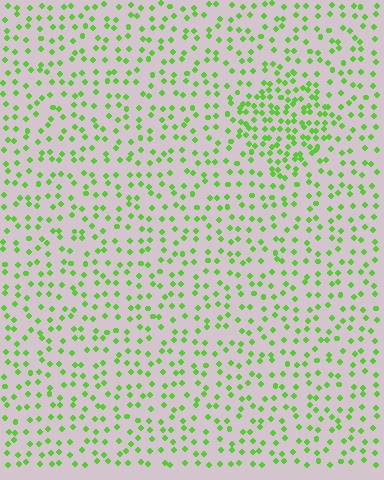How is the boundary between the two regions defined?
The boundary is defined by a change in element density (approximately 2.0x ratio). All elements are the same color, size, and shape.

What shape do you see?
I see a diamond.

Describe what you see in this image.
The image contains small lime elements arranged at two different densities. A diamond-shaped region is visible where the elements are more densely packed than the surrounding area.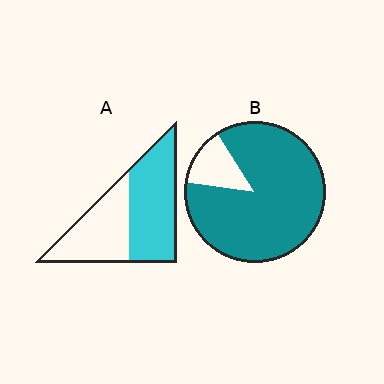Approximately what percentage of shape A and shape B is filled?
A is approximately 55% and B is approximately 85%.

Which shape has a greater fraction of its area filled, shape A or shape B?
Shape B.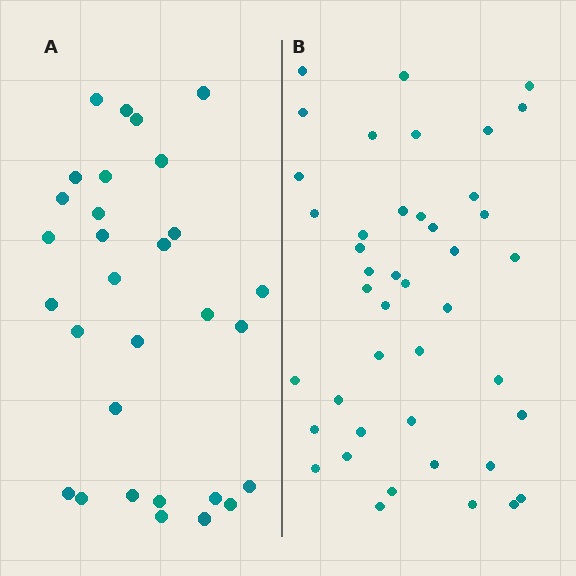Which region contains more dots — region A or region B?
Region B (the right region) has more dots.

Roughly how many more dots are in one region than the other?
Region B has approximately 15 more dots than region A.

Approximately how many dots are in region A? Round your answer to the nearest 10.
About 30 dots.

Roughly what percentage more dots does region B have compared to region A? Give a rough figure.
About 45% more.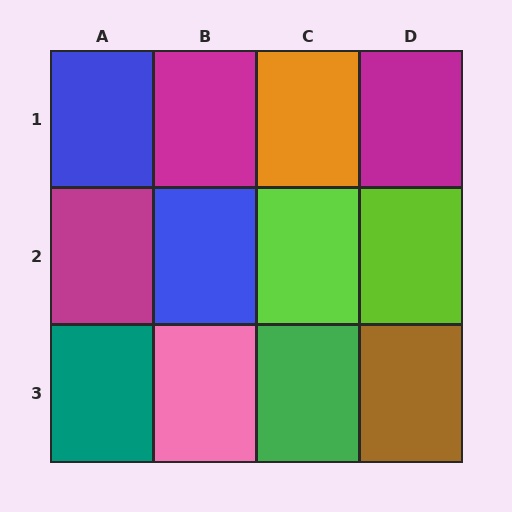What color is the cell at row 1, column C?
Orange.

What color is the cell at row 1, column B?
Magenta.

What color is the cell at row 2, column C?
Lime.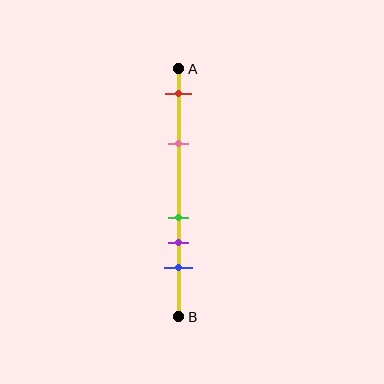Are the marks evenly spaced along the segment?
No, the marks are not evenly spaced.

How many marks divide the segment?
There are 5 marks dividing the segment.